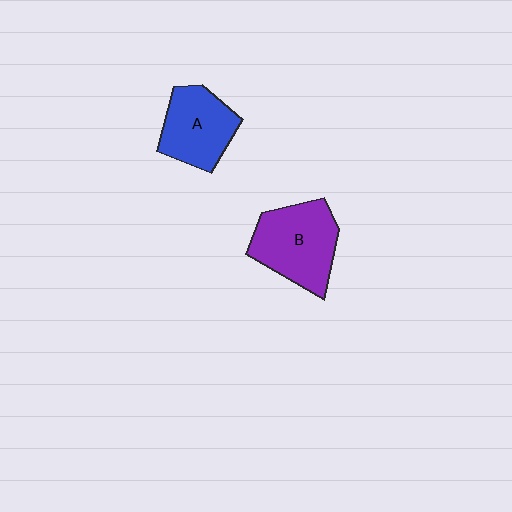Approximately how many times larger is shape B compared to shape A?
Approximately 1.2 times.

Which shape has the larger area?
Shape B (purple).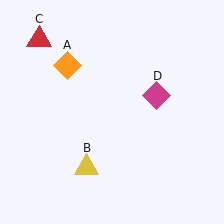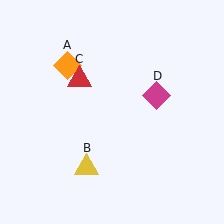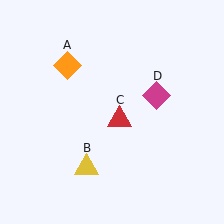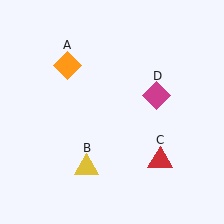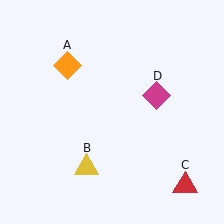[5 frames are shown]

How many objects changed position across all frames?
1 object changed position: red triangle (object C).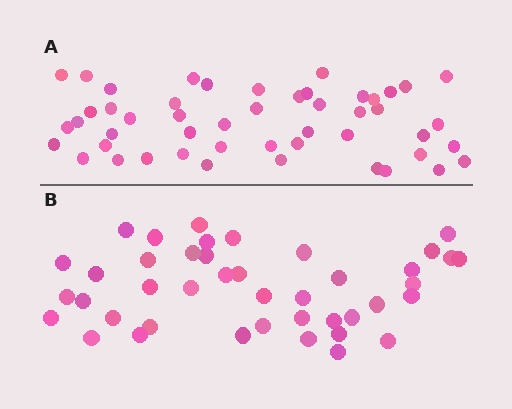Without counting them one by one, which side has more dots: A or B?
Region A (the top region) has more dots.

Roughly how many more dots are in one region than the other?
Region A has roughly 8 or so more dots than region B.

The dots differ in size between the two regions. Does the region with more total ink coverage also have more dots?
No. Region B has more total ink coverage because its dots are larger, but region A actually contains more individual dots. Total area can be misleading — the number of items is what matters here.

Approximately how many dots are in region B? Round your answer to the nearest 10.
About 40 dots. (The exact count is 42, which rounds to 40.)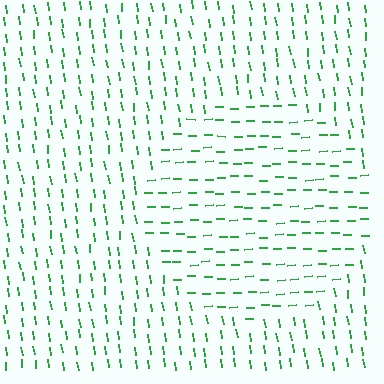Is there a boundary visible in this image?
Yes, there is a texture boundary formed by a change in line orientation.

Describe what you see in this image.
The image is filled with small green line segments. A circle region in the image has lines oriented differently from the surrounding lines, creating a visible texture boundary.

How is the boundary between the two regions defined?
The boundary is defined purely by a change in line orientation (approximately 84 degrees difference). All lines are the same color and thickness.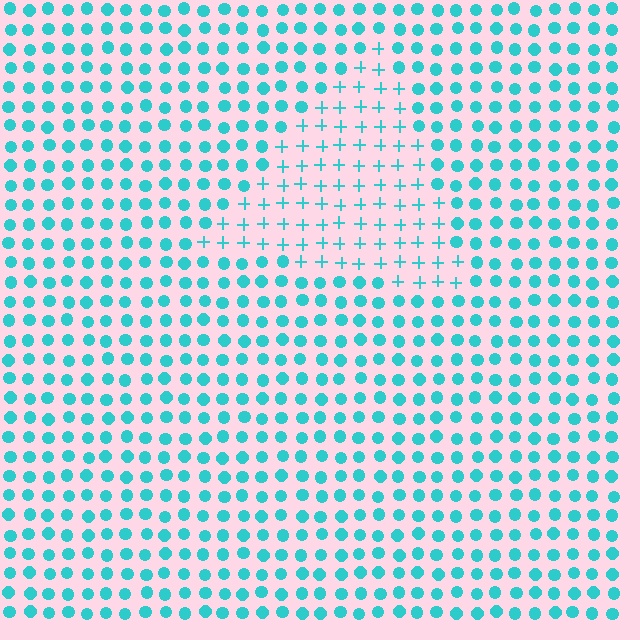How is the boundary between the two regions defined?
The boundary is defined by a change in element shape: plus signs inside vs. circles outside. All elements share the same color and spacing.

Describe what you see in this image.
The image is filled with small cyan elements arranged in a uniform grid. A triangle-shaped region contains plus signs, while the surrounding area contains circles. The boundary is defined purely by the change in element shape.